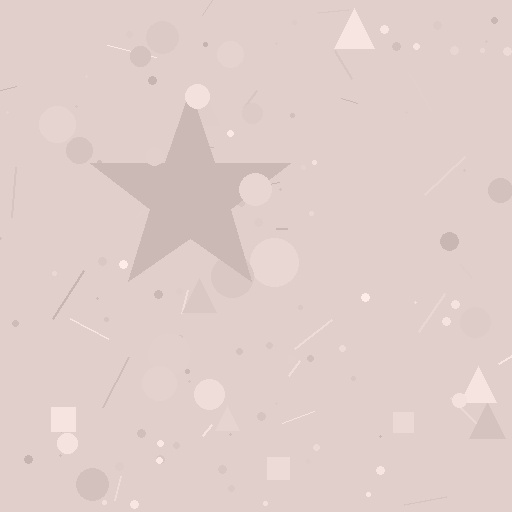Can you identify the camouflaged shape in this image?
The camouflaged shape is a star.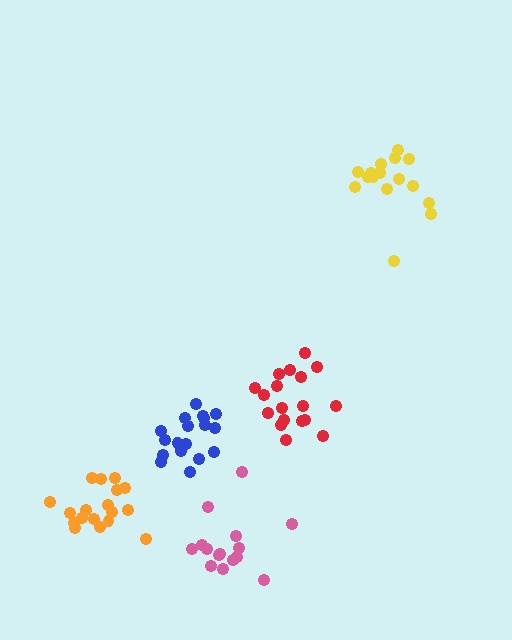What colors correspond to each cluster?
The clusters are colored: blue, pink, red, orange, yellow.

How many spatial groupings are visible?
There are 5 spatial groupings.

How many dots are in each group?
Group 1: 18 dots, Group 2: 15 dots, Group 3: 18 dots, Group 4: 18 dots, Group 5: 16 dots (85 total).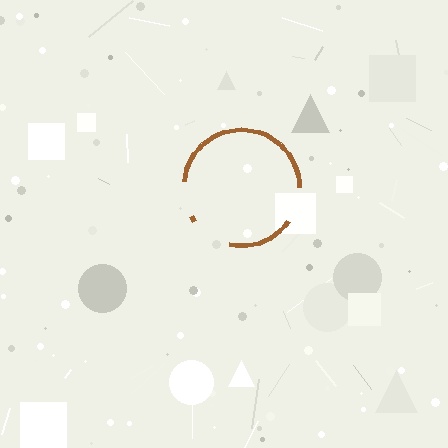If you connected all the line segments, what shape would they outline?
They would outline a circle.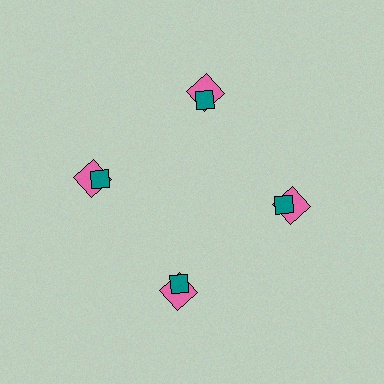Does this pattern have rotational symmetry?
Yes, this pattern has 4-fold rotational symmetry. It looks the same after rotating 90 degrees around the center.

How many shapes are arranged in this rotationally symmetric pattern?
There are 8 shapes, arranged in 4 groups of 2.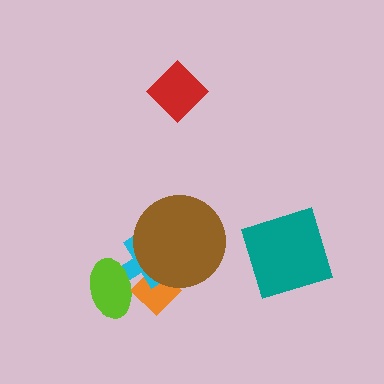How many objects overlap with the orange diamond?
3 objects overlap with the orange diamond.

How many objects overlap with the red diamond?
0 objects overlap with the red diamond.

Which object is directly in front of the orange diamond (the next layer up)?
The cyan cross is directly in front of the orange diamond.